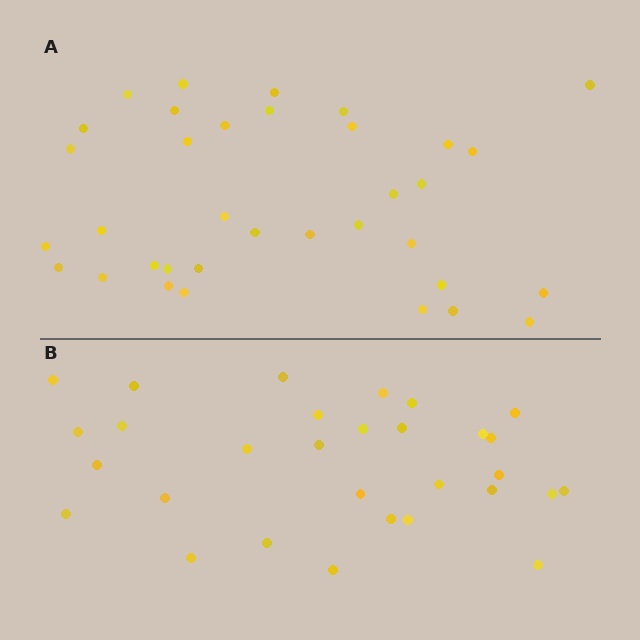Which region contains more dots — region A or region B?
Region A (the top region) has more dots.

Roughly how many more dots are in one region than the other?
Region A has about 5 more dots than region B.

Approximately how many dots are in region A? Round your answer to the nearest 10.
About 40 dots. (The exact count is 35, which rounds to 40.)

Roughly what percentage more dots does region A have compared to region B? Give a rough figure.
About 15% more.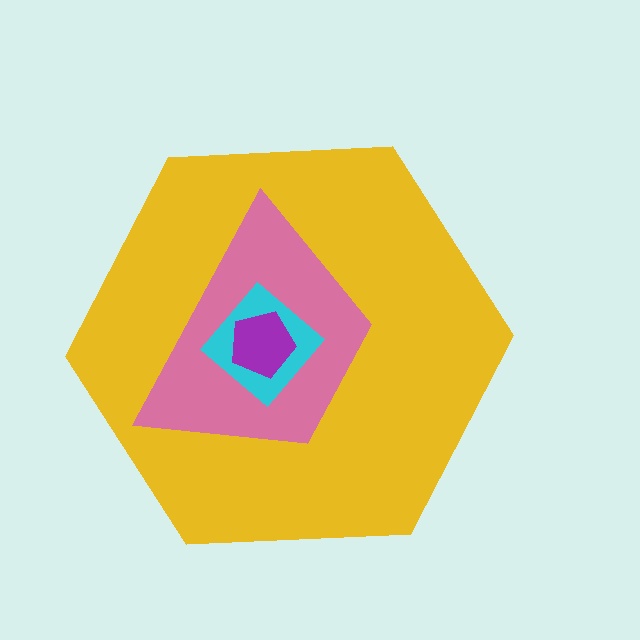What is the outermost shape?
The yellow hexagon.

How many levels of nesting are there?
4.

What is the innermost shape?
The purple pentagon.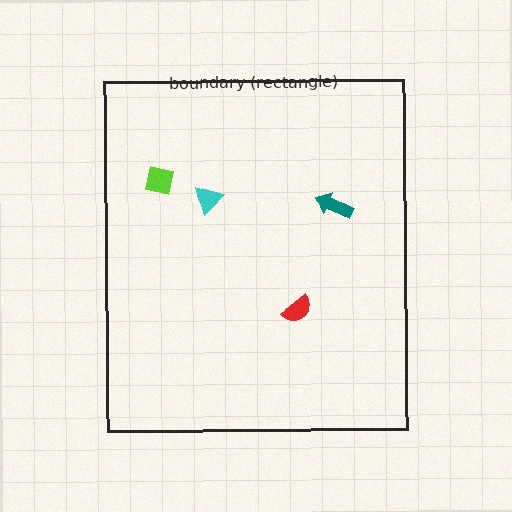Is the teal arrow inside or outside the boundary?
Inside.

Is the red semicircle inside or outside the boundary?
Inside.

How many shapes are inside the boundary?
4 inside, 0 outside.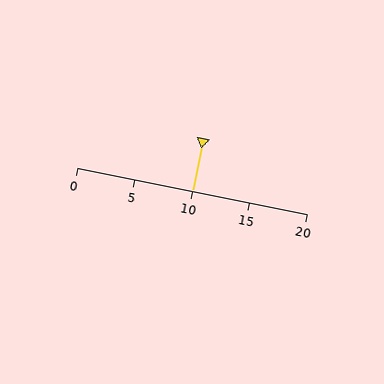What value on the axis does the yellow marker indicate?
The marker indicates approximately 10.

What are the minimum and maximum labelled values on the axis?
The axis runs from 0 to 20.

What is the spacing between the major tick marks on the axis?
The major ticks are spaced 5 apart.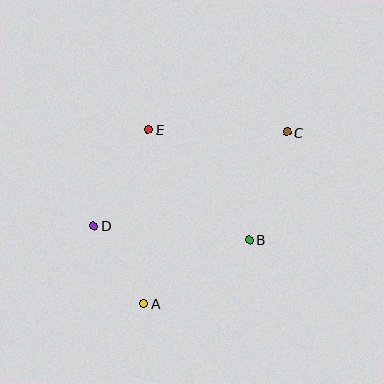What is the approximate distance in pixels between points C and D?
The distance between C and D is approximately 215 pixels.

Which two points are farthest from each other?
Points A and C are farthest from each other.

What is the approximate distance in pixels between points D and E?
The distance between D and E is approximately 111 pixels.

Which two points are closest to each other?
Points A and D are closest to each other.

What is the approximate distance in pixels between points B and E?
The distance between B and E is approximately 149 pixels.